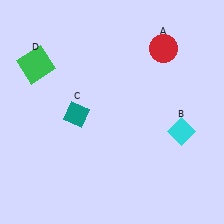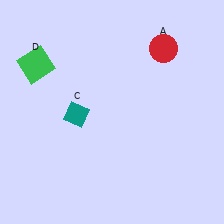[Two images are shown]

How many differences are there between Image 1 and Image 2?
There is 1 difference between the two images.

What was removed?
The cyan diamond (B) was removed in Image 2.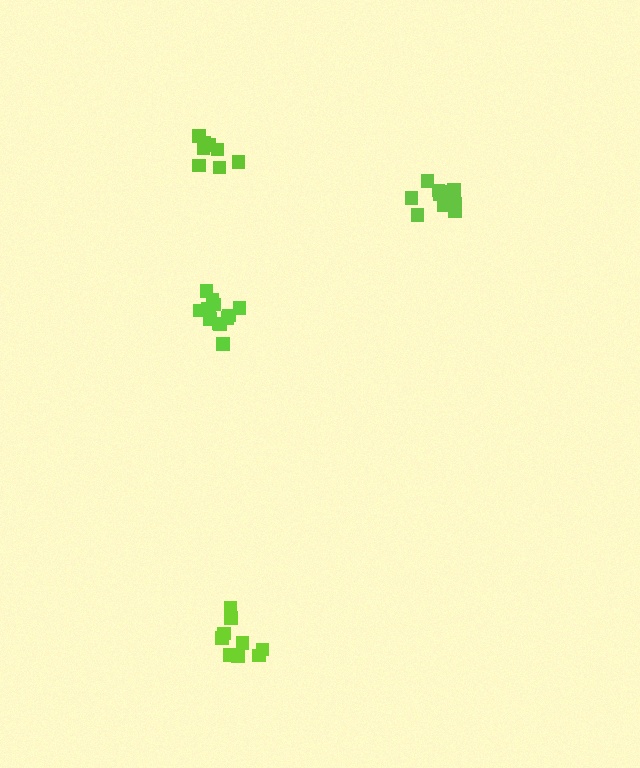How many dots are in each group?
Group 1: 13 dots, Group 2: 11 dots, Group 3: 9 dots, Group 4: 8 dots (41 total).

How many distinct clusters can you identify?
There are 4 distinct clusters.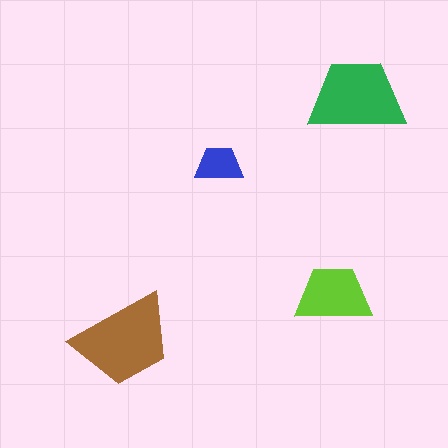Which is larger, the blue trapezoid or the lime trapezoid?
The lime one.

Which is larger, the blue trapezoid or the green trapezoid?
The green one.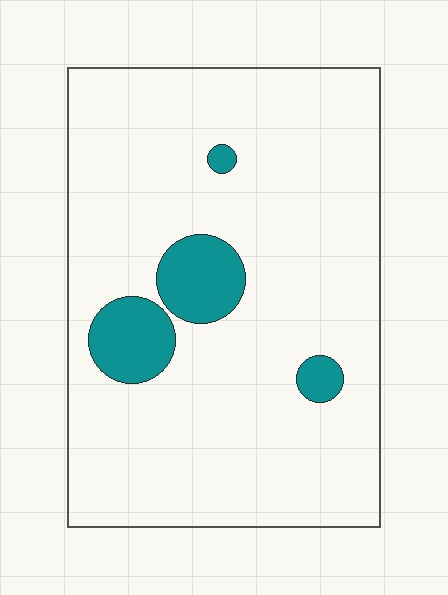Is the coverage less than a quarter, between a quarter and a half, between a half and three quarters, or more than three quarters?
Less than a quarter.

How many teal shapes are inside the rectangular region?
4.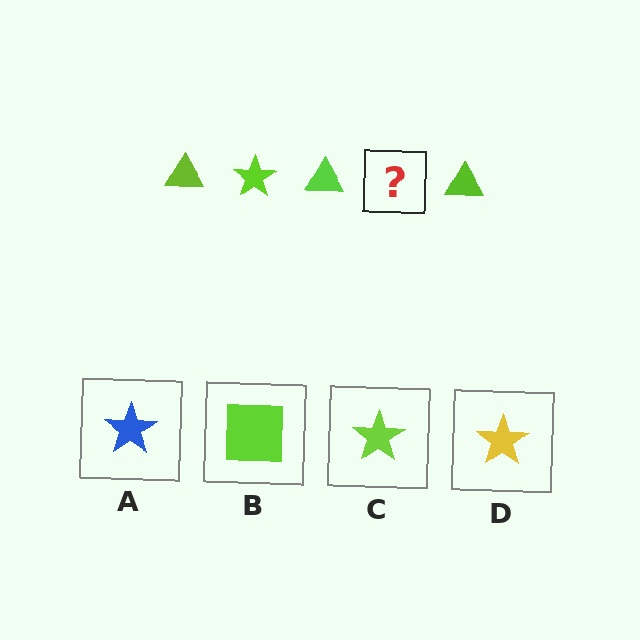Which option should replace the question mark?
Option C.